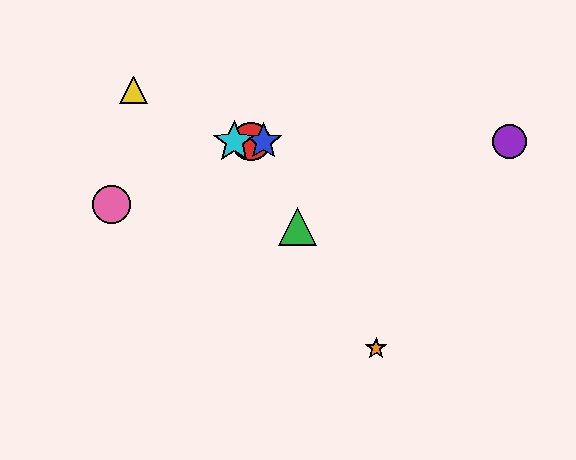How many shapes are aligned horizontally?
4 shapes (the red circle, the blue star, the purple circle, the cyan star) are aligned horizontally.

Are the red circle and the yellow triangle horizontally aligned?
No, the red circle is at y≈142 and the yellow triangle is at y≈90.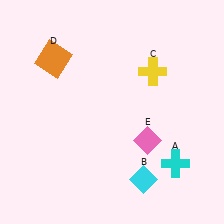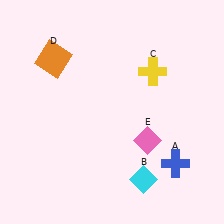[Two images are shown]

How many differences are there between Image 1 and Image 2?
There is 1 difference between the two images.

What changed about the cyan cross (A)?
In Image 1, A is cyan. In Image 2, it changed to blue.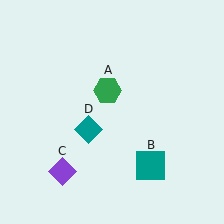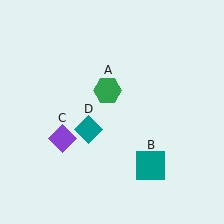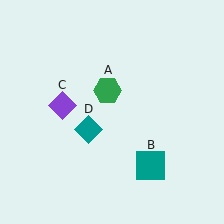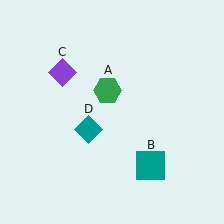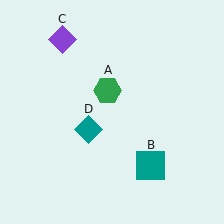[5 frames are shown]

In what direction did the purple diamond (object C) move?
The purple diamond (object C) moved up.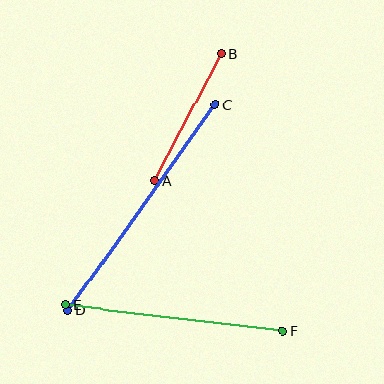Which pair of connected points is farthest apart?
Points C and D are farthest apart.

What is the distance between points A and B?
The distance is approximately 143 pixels.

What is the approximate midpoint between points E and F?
The midpoint is at approximately (174, 318) pixels.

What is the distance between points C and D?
The distance is approximately 253 pixels.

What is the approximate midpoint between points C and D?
The midpoint is at approximately (142, 208) pixels.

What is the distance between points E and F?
The distance is approximately 218 pixels.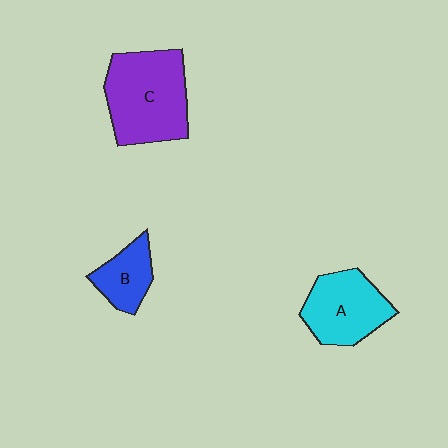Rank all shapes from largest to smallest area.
From largest to smallest: C (purple), A (cyan), B (blue).